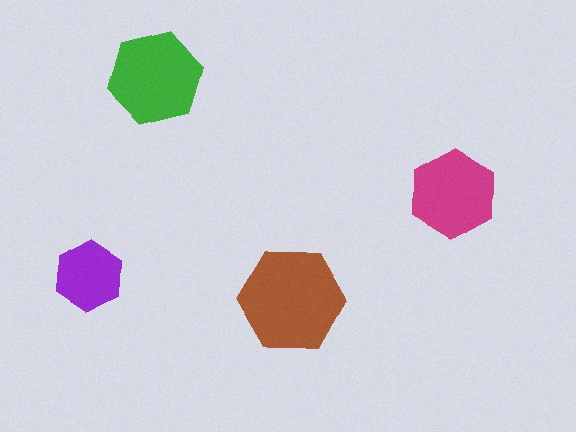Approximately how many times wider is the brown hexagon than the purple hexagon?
About 1.5 times wider.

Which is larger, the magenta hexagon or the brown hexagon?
The brown one.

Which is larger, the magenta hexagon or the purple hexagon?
The magenta one.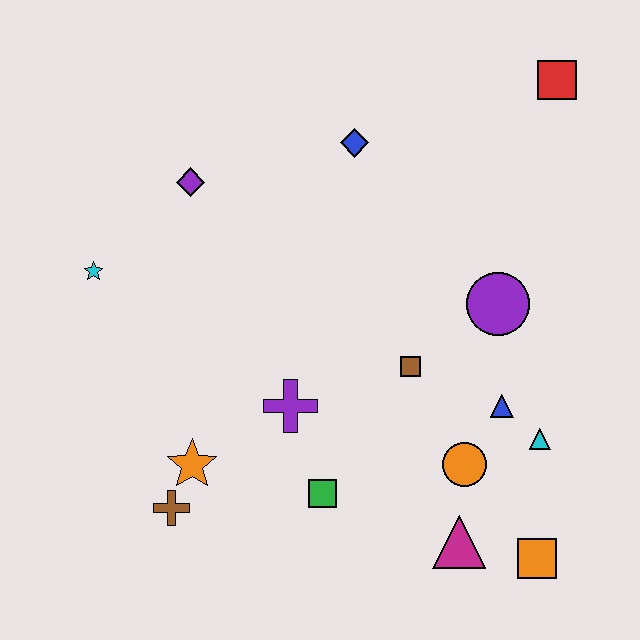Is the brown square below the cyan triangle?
No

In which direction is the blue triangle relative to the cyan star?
The blue triangle is to the right of the cyan star.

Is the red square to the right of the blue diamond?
Yes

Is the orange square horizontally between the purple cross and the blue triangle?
No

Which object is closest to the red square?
The blue diamond is closest to the red square.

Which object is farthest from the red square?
The brown cross is farthest from the red square.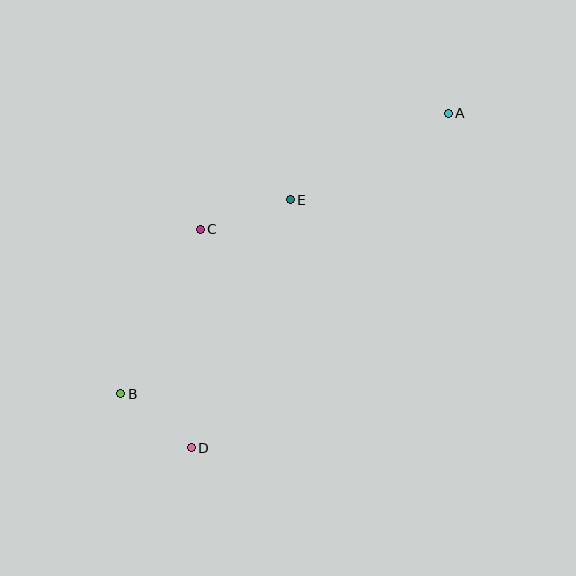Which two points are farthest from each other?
Points A and B are farthest from each other.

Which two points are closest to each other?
Points B and D are closest to each other.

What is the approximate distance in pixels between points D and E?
The distance between D and E is approximately 267 pixels.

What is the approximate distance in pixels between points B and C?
The distance between B and C is approximately 183 pixels.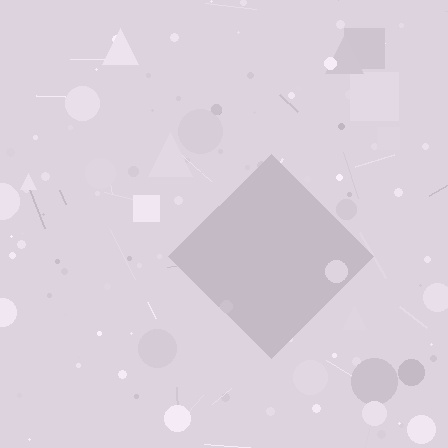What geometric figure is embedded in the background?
A diamond is embedded in the background.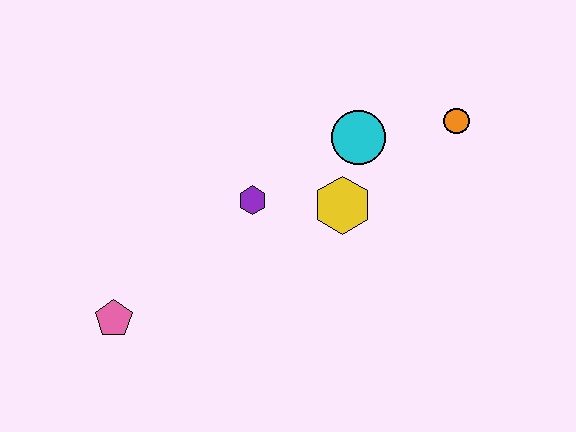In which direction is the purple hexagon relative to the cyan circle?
The purple hexagon is to the left of the cyan circle.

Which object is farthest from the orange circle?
The pink pentagon is farthest from the orange circle.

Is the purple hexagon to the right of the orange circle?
No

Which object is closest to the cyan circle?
The yellow hexagon is closest to the cyan circle.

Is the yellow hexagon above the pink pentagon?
Yes